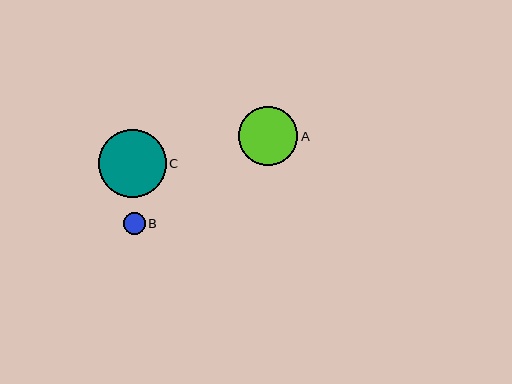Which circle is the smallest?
Circle B is the smallest with a size of approximately 22 pixels.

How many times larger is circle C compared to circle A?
Circle C is approximately 1.2 times the size of circle A.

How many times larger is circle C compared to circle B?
Circle C is approximately 3.2 times the size of circle B.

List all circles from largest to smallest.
From largest to smallest: C, A, B.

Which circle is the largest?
Circle C is the largest with a size of approximately 68 pixels.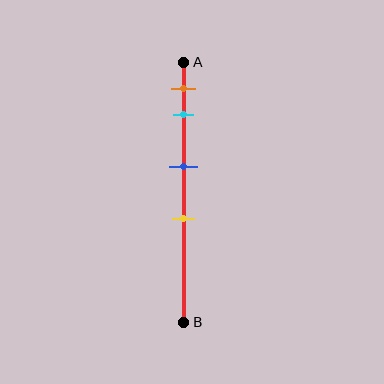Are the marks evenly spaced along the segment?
No, the marks are not evenly spaced.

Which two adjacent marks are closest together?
The orange and cyan marks are the closest adjacent pair.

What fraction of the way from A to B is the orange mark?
The orange mark is approximately 10% (0.1) of the way from A to B.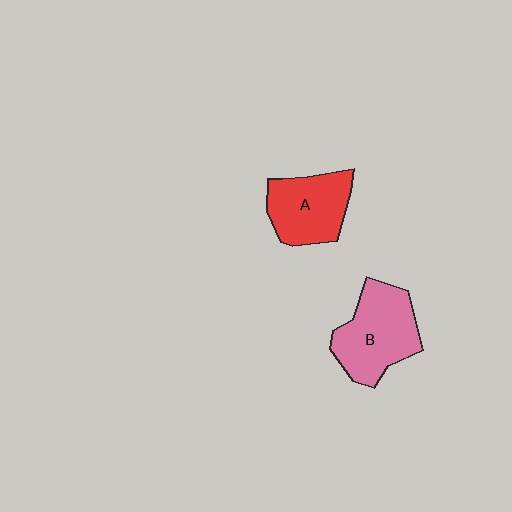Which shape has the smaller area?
Shape A (red).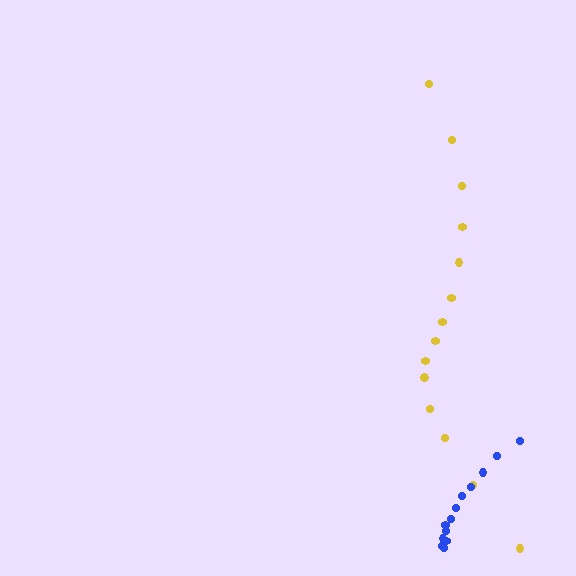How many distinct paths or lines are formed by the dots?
There are 2 distinct paths.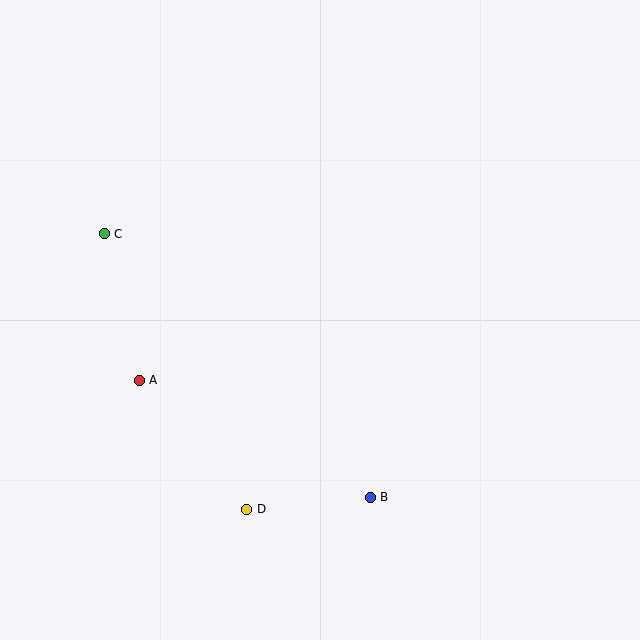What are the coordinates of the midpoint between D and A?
The midpoint between D and A is at (193, 445).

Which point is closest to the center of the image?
Point B at (370, 497) is closest to the center.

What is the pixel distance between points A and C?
The distance between A and C is 150 pixels.